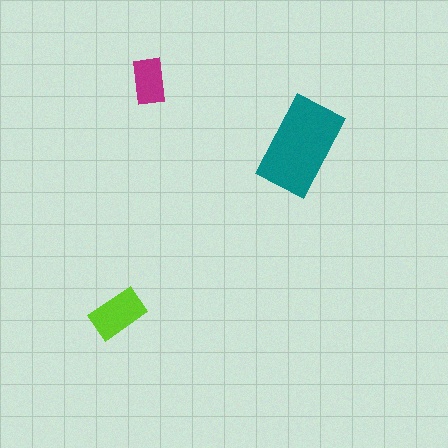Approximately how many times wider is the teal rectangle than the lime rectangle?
About 2 times wider.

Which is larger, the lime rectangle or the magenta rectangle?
The lime one.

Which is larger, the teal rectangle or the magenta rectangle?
The teal one.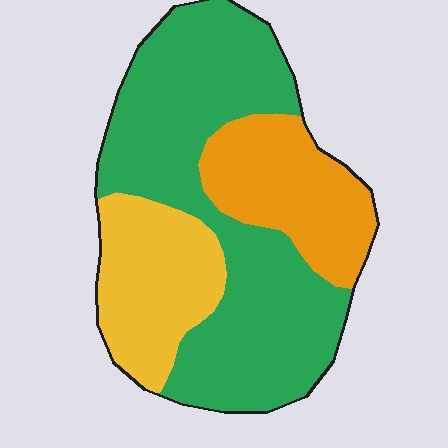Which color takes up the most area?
Green, at roughly 55%.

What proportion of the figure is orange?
Orange covers 22% of the figure.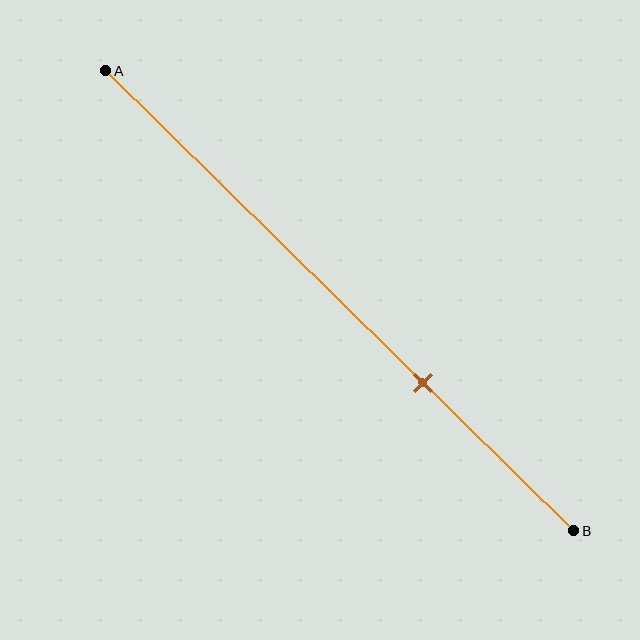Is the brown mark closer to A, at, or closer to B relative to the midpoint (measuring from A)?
The brown mark is closer to point B than the midpoint of segment AB.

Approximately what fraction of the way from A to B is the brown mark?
The brown mark is approximately 70% of the way from A to B.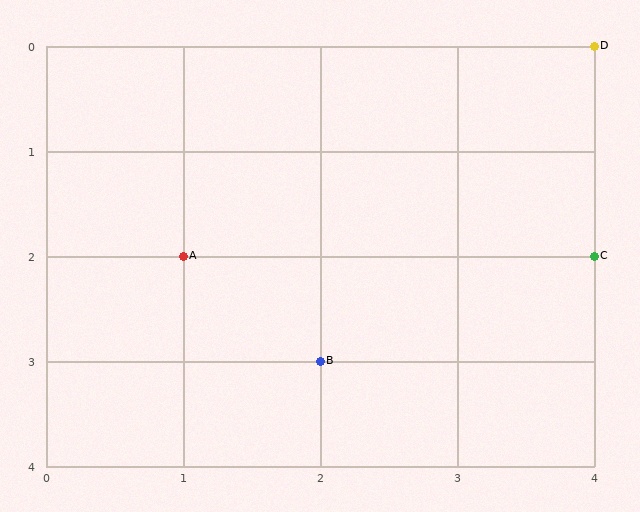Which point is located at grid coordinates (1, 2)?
Point A is at (1, 2).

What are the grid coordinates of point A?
Point A is at grid coordinates (1, 2).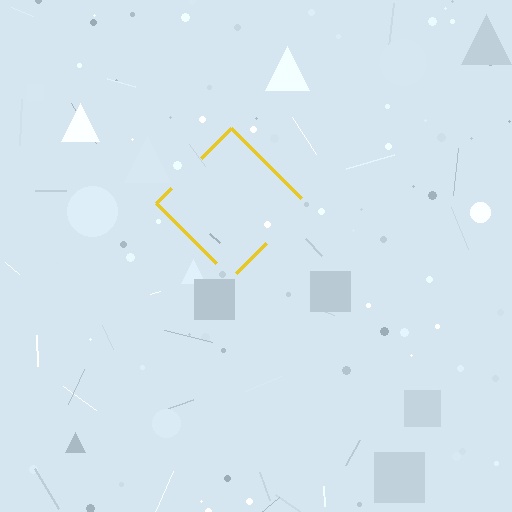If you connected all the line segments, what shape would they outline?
They would outline a diamond.